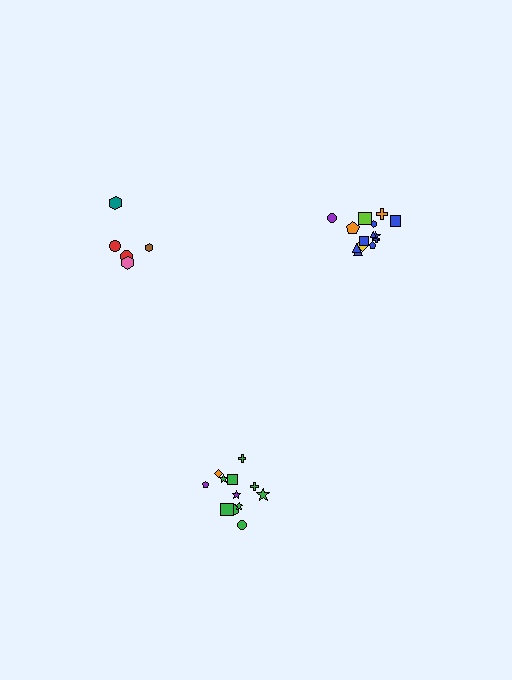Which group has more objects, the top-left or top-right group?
The top-right group.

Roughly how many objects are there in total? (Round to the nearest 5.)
Roughly 30 objects in total.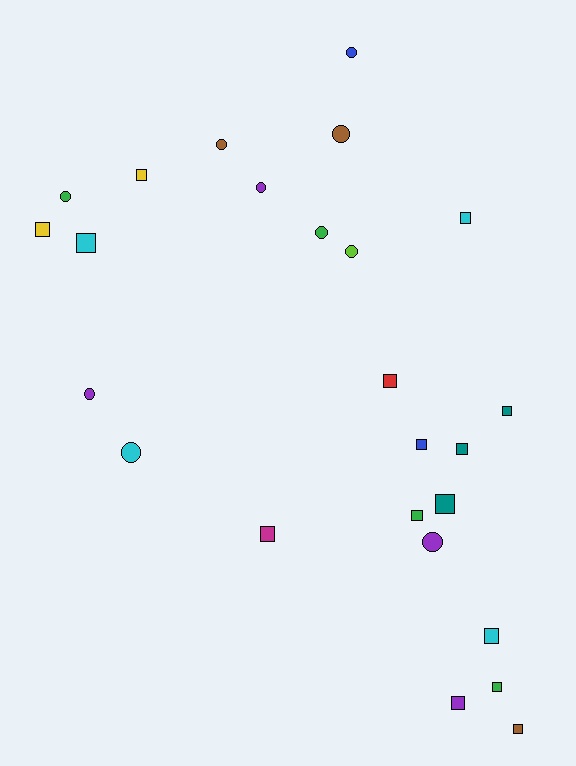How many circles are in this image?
There are 10 circles.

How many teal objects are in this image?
There are 3 teal objects.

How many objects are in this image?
There are 25 objects.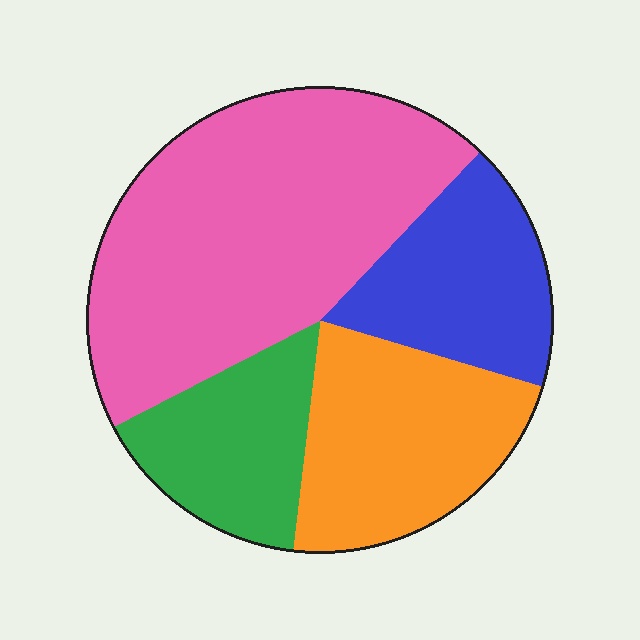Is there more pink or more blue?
Pink.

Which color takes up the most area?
Pink, at roughly 45%.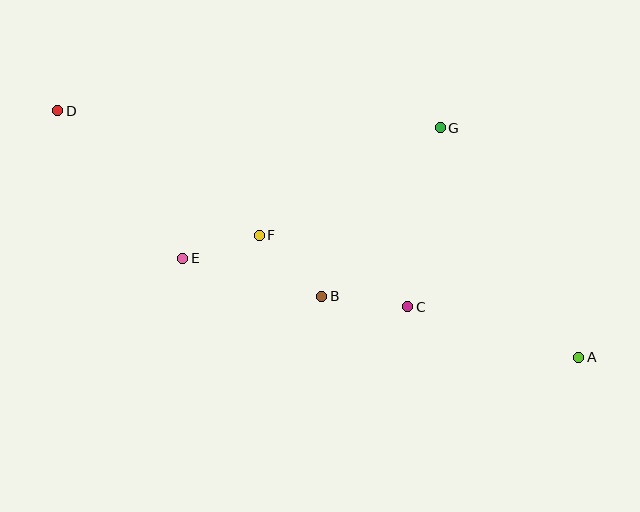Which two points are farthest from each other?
Points A and D are farthest from each other.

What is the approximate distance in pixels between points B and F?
The distance between B and F is approximately 87 pixels.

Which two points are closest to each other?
Points E and F are closest to each other.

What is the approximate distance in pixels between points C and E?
The distance between C and E is approximately 230 pixels.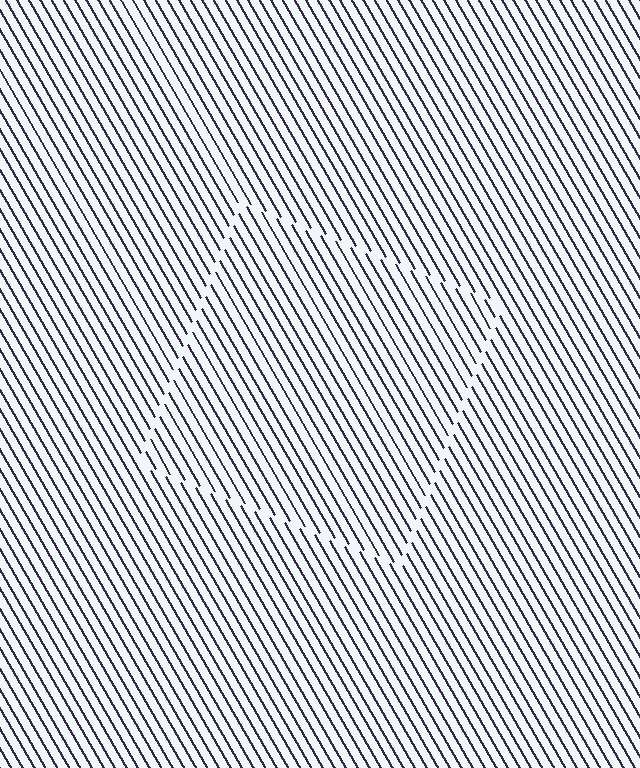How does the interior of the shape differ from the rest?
The interior of the shape contains the same grating, shifted by half a period — the contour is defined by the phase discontinuity where line-ends from the inner and outer gratings abut.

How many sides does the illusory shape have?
4 sides — the line-ends trace a square.